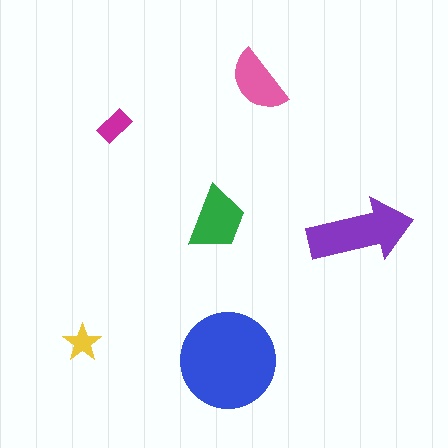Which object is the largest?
The blue circle.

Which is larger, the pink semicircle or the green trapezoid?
The green trapezoid.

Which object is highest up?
The pink semicircle is topmost.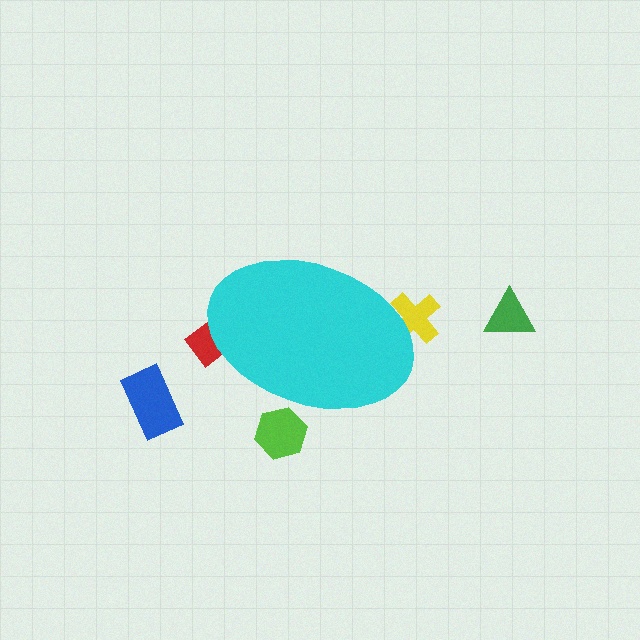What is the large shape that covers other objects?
A cyan ellipse.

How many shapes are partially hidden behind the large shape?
3 shapes are partially hidden.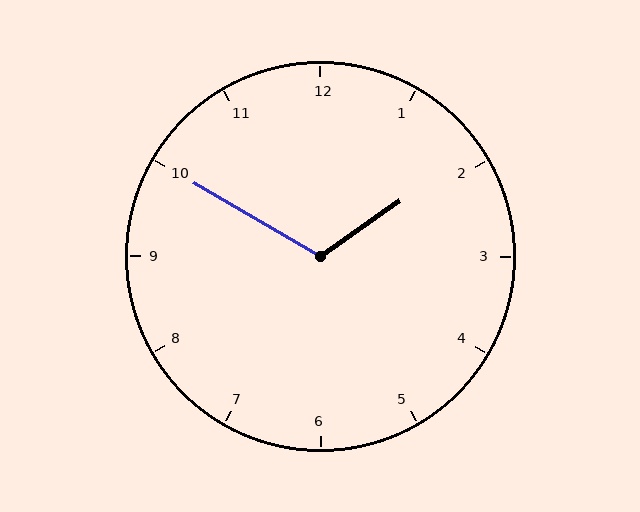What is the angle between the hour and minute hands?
Approximately 115 degrees.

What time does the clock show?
1:50.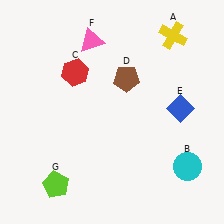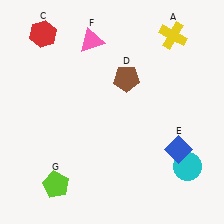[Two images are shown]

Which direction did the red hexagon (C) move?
The red hexagon (C) moved up.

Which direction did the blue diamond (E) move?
The blue diamond (E) moved down.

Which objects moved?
The objects that moved are: the red hexagon (C), the blue diamond (E).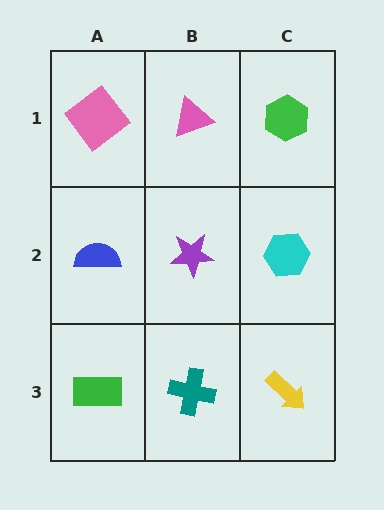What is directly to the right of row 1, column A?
A pink triangle.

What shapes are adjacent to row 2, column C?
A green hexagon (row 1, column C), a yellow arrow (row 3, column C), a purple star (row 2, column B).